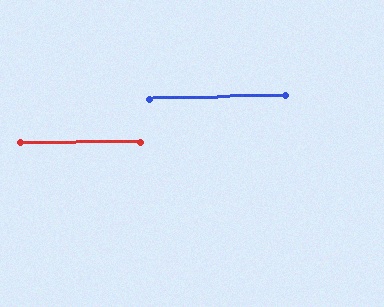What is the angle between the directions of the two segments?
Approximately 1 degree.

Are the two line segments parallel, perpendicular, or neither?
Parallel — their directions differ by only 1.2°.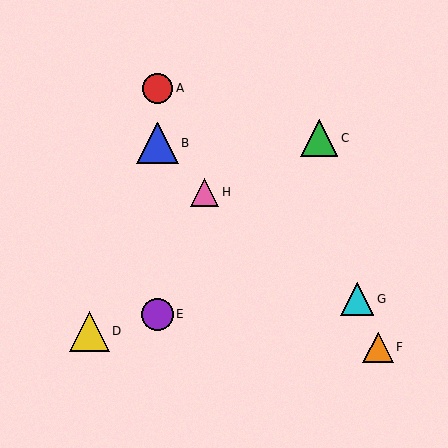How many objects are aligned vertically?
3 objects (A, B, E) are aligned vertically.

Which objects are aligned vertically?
Objects A, B, E are aligned vertically.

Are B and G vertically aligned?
No, B is at x≈157 and G is at x≈357.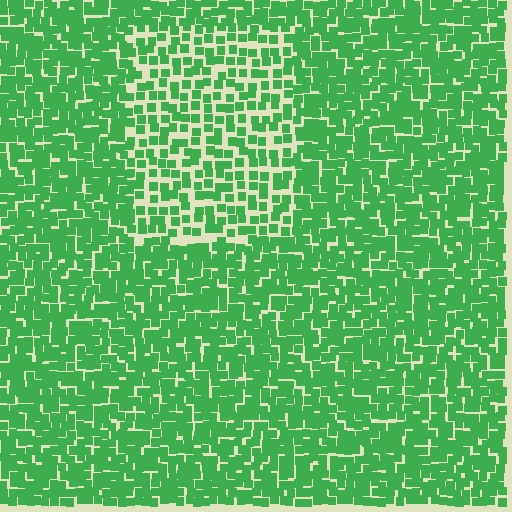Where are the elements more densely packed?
The elements are more densely packed outside the rectangle boundary.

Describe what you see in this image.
The image contains small green elements arranged at two different densities. A rectangle-shaped region is visible where the elements are less densely packed than the surrounding area.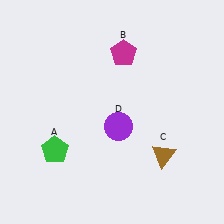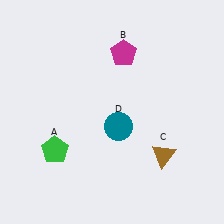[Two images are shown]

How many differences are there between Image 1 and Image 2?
There is 1 difference between the two images.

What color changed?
The circle (D) changed from purple in Image 1 to teal in Image 2.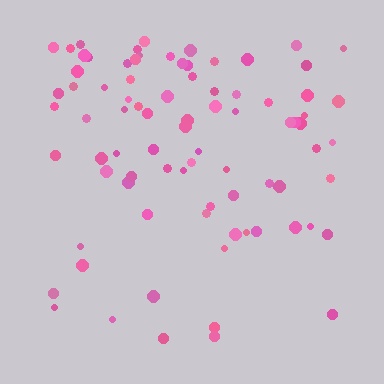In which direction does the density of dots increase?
From bottom to top, with the top side densest.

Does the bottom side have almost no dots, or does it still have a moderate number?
Still a moderate number, just noticeably fewer than the top.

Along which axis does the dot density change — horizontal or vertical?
Vertical.